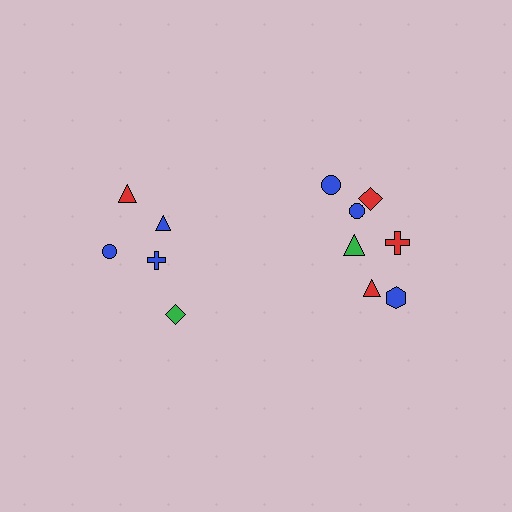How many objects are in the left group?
There are 5 objects.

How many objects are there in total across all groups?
There are 12 objects.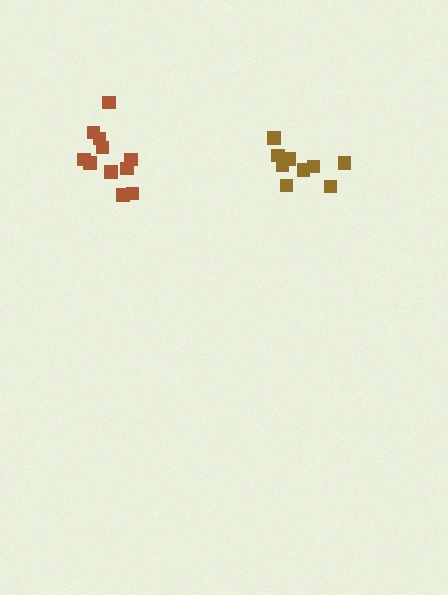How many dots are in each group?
Group 1: 11 dots, Group 2: 9 dots (20 total).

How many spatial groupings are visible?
There are 2 spatial groupings.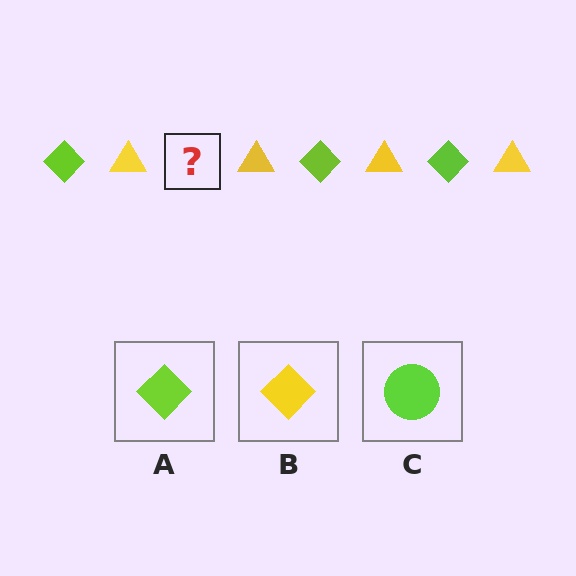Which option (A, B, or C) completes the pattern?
A.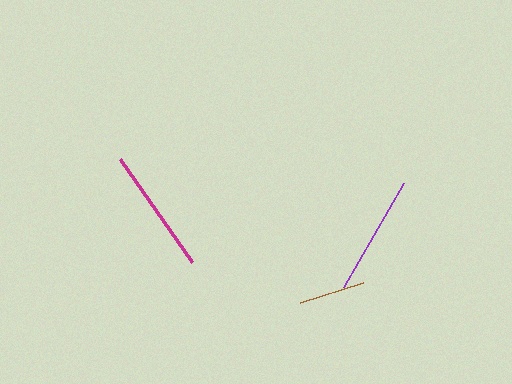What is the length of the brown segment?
The brown segment is approximately 65 pixels long.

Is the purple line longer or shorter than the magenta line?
The magenta line is longer than the purple line.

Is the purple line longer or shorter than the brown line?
The purple line is longer than the brown line.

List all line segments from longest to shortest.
From longest to shortest: magenta, purple, brown.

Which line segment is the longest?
The magenta line is the longest at approximately 126 pixels.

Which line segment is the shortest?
The brown line is the shortest at approximately 65 pixels.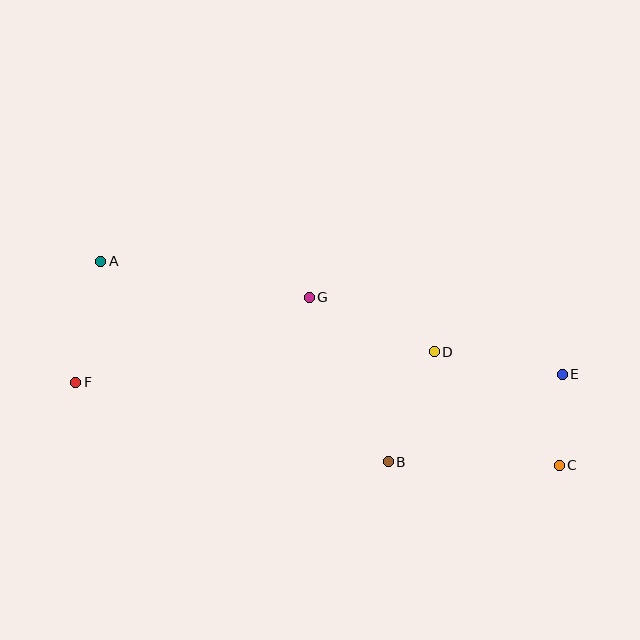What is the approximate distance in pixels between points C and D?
The distance between C and D is approximately 169 pixels.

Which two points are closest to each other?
Points C and E are closest to each other.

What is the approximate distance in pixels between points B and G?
The distance between B and G is approximately 183 pixels.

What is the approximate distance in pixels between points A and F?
The distance between A and F is approximately 124 pixels.